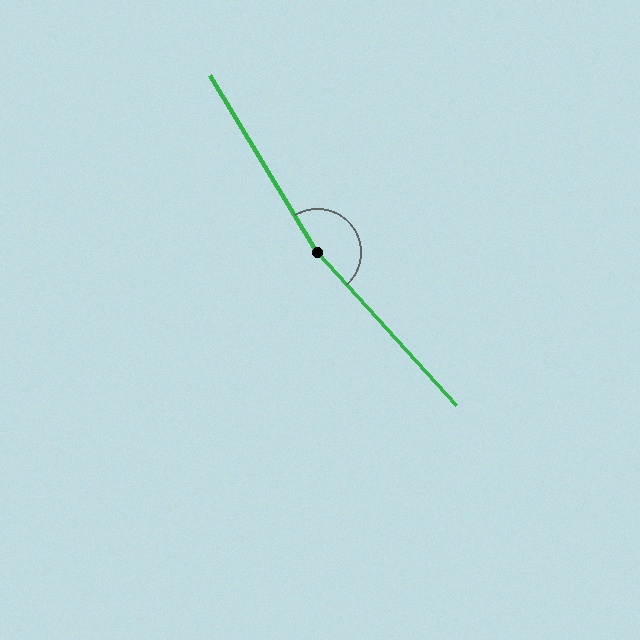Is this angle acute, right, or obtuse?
It is obtuse.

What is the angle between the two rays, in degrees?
Approximately 169 degrees.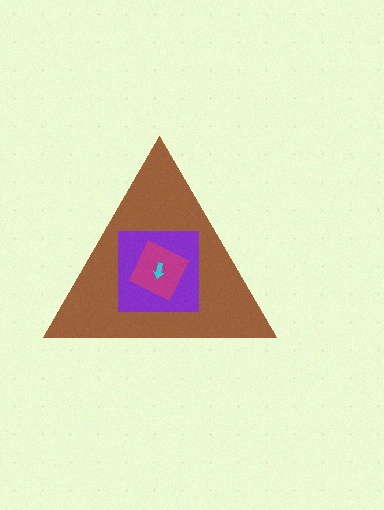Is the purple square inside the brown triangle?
Yes.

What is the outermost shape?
The brown triangle.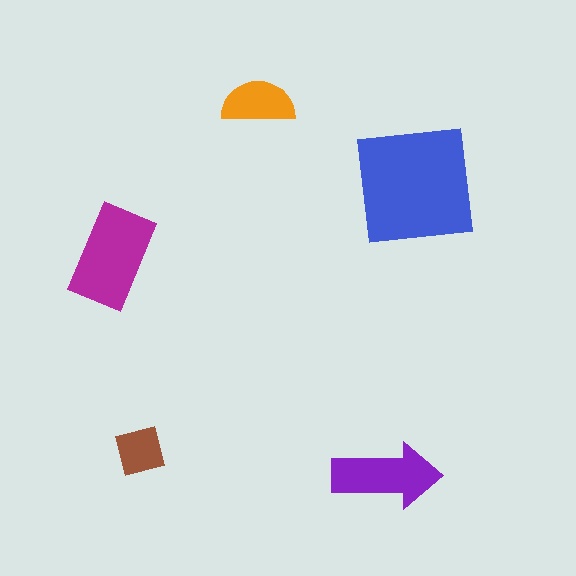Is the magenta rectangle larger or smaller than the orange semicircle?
Larger.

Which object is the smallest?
The brown square.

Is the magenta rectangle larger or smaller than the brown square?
Larger.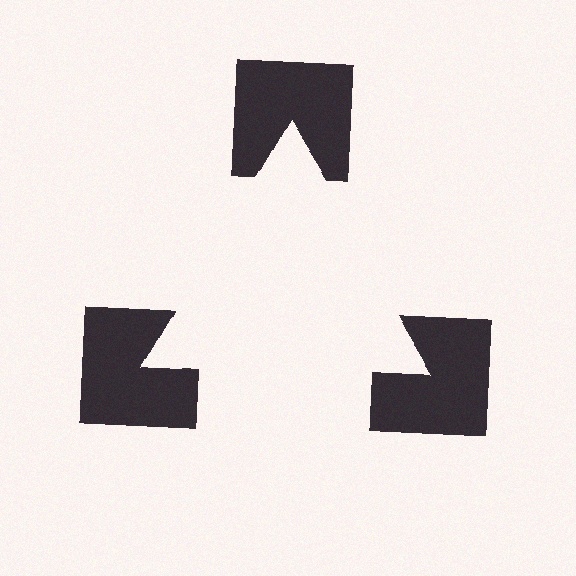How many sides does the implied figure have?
3 sides.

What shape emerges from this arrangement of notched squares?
An illusory triangle — its edges are inferred from the aligned wedge cuts in the notched squares, not physically drawn.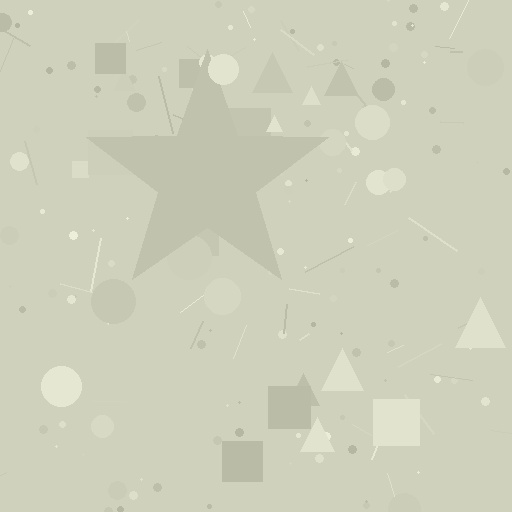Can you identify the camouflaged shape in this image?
The camouflaged shape is a star.